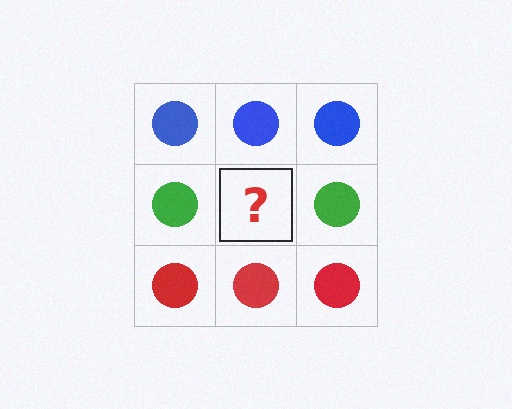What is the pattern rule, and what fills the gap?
The rule is that each row has a consistent color. The gap should be filled with a green circle.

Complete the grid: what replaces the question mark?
The question mark should be replaced with a green circle.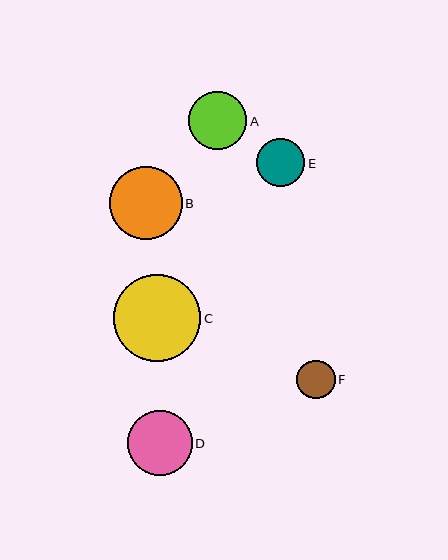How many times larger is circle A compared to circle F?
Circle A is approximately 1.5 times the size of circle F.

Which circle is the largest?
Circle C is the largest with a size of approximately 87 pixels.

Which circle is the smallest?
Circle F is the smallest with a size of approximately 38 pixels.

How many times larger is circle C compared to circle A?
Circle C is approximately 1.5 times the size of circle A.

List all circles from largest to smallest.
From largest to smallest: C, B, D, A, E, F.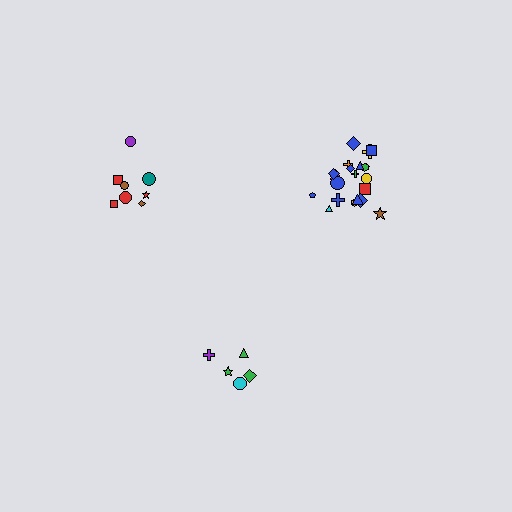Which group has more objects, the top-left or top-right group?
The top-right group.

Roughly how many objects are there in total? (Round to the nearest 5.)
Roughly 35 objects in total.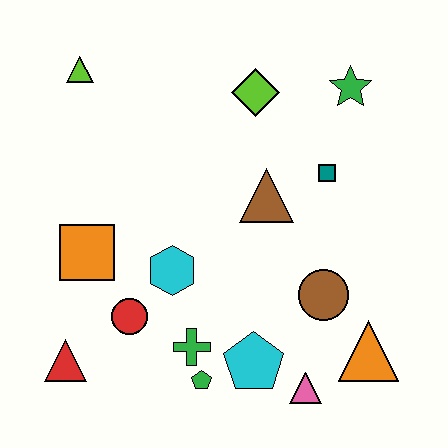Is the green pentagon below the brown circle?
Yes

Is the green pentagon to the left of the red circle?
No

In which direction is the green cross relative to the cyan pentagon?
The green cross is to the left of the cyan pentagon.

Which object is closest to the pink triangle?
The cyan pentagon is closest to the pink triangle.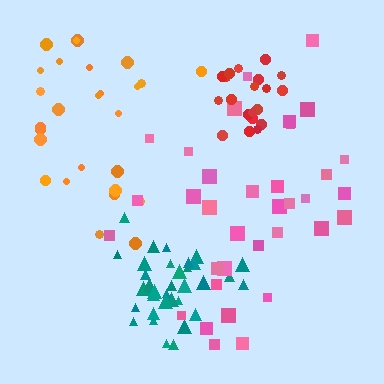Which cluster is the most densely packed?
Teal.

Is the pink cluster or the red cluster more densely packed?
Red.